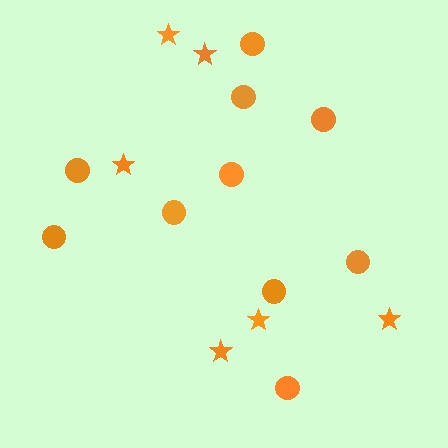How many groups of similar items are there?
There are 2 groups: one group of circles (10) and one group of stars (6).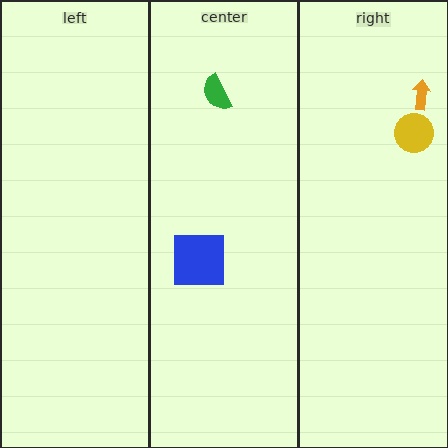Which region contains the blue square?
The center region.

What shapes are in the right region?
The yellow circle, the orange arrow.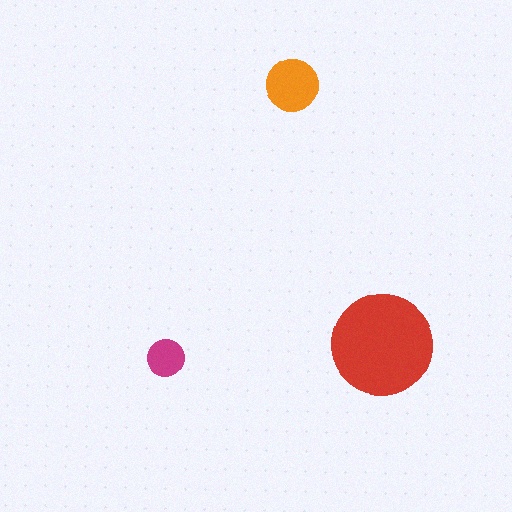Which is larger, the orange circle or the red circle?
The red one.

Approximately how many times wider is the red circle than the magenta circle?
About 2.5 times wider.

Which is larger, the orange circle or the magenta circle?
The orange one.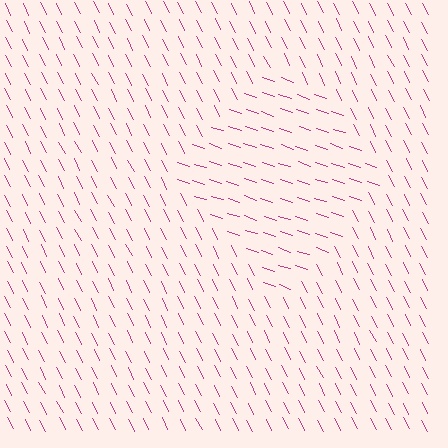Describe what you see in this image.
The image is filled with small magenta line segments. A diamond region in the image has lines oriented differently from the surrounding lines, creating a visible texture boundary.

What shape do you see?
I see a diamond.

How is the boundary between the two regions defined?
The boundary is defined purely by a change in line orientation (approximately 45 degrees difference). All lines are the same color and thickness.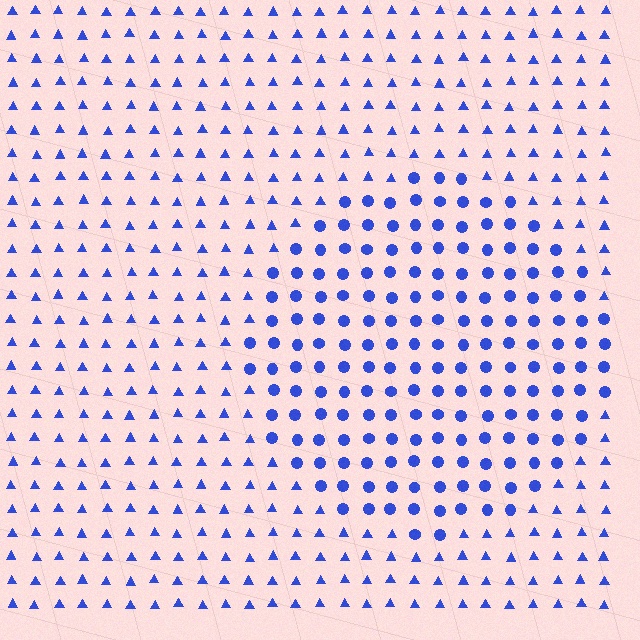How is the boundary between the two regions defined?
The boundary is defined by a change in element shape: circles inside vs. triangles outside. All elements share the same color and spacing.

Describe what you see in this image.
The image is filled with small blue elements arranged in a uniform grid. A circle-shaped region contains circles, while the surrounding area contains triangles. The boundary is defined purely by the change in element shape.